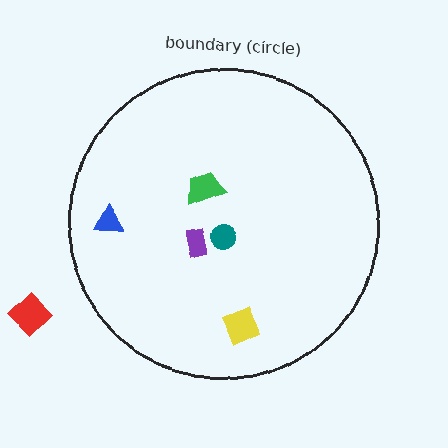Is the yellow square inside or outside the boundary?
Inside.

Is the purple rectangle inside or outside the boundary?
Inside.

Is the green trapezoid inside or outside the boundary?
Inside.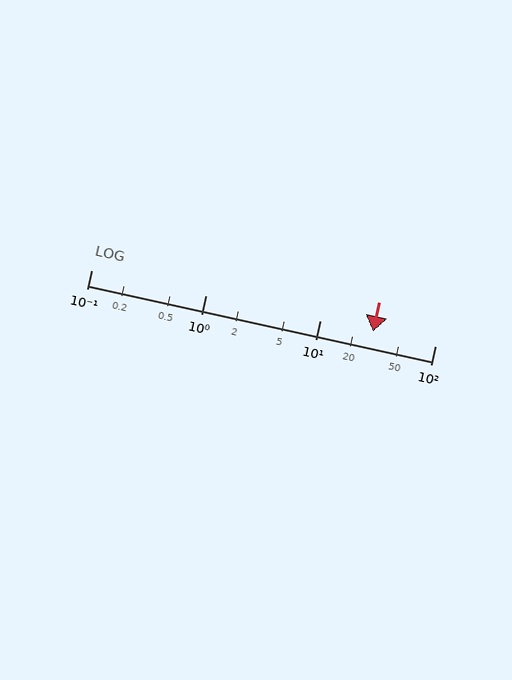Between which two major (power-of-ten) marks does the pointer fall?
The pointer is between 10 and 100.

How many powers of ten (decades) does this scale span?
The scale spans 3 decades, from 0.1 to 100.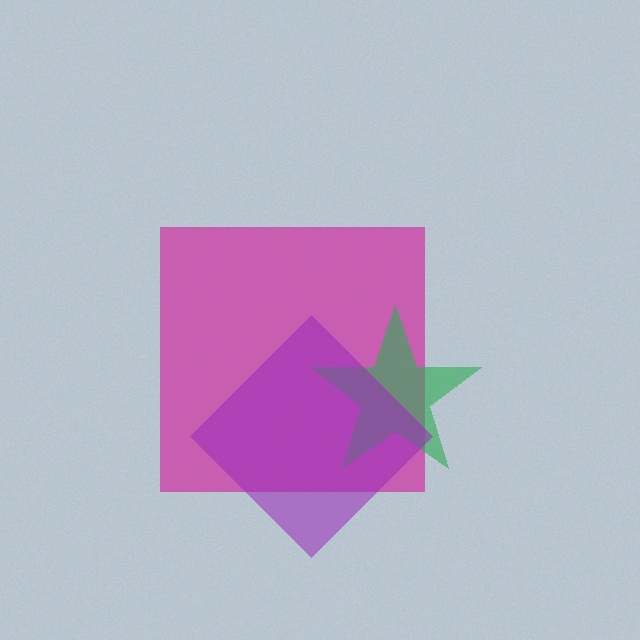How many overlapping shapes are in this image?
There are 3 overlapping shapes in the image.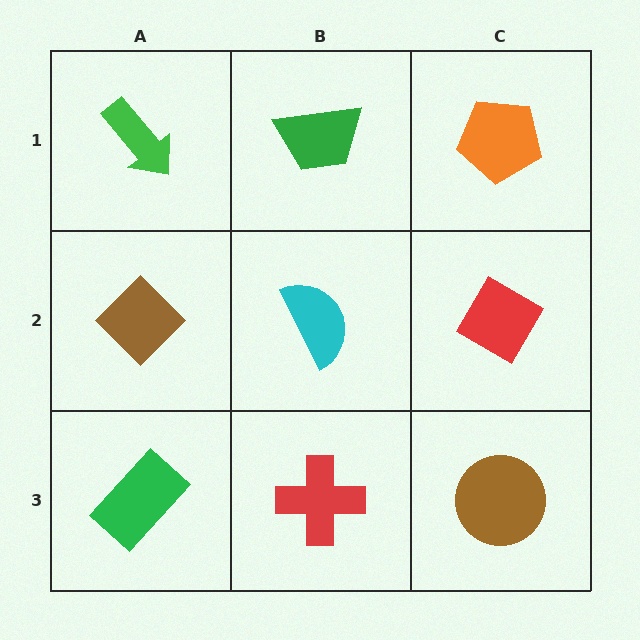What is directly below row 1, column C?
A red diamond.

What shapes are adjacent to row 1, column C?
A red diamond (row 2, column C), a green trapezoid (row 1, column B).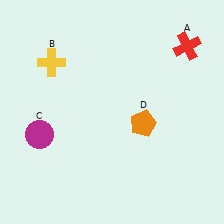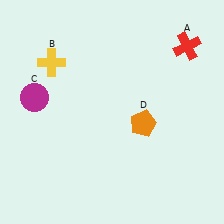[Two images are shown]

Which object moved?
The magenta circle (C) moved up.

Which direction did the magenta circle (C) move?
The magenta circle (C) moved up.